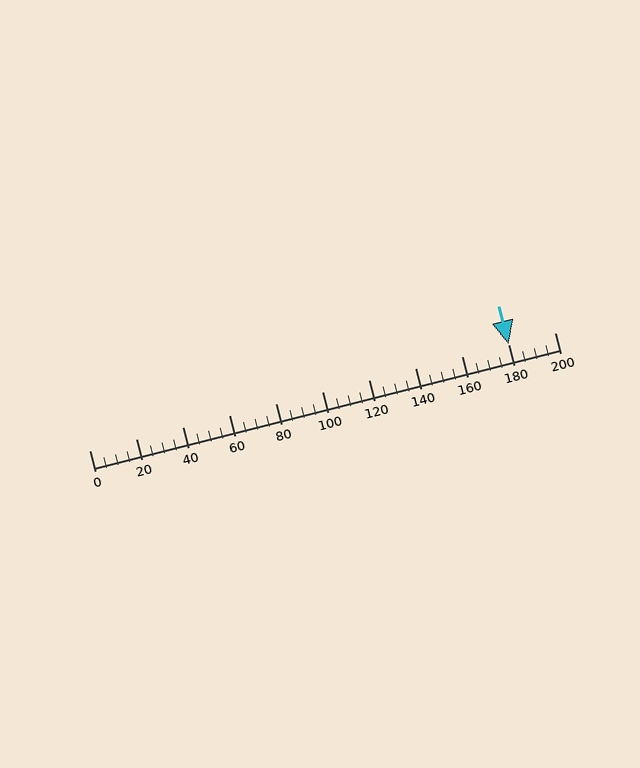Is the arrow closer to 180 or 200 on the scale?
The arrow is closer to 180.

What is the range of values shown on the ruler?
The ruler shows values from 0 to 200.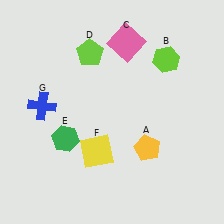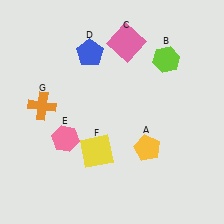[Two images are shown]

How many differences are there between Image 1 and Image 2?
There are 3 differences between the two images.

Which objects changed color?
D changed from lime to blue. E changed from green to pink. G changed from blue to orange.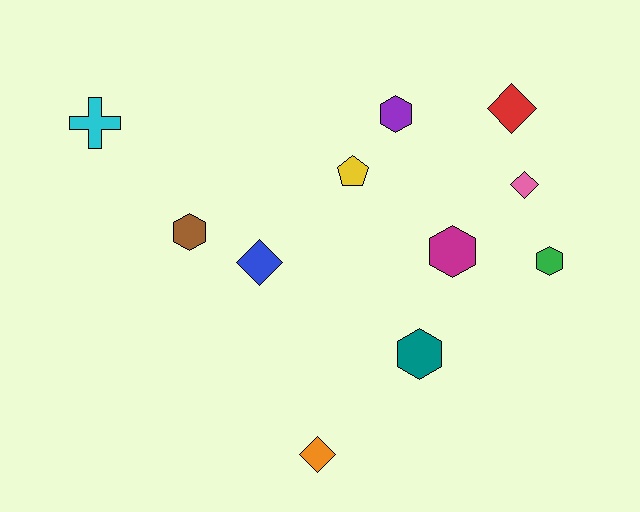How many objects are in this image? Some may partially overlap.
There are 11 objects.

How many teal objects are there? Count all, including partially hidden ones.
There is 1 teal object.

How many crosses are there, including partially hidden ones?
There is 1 cross.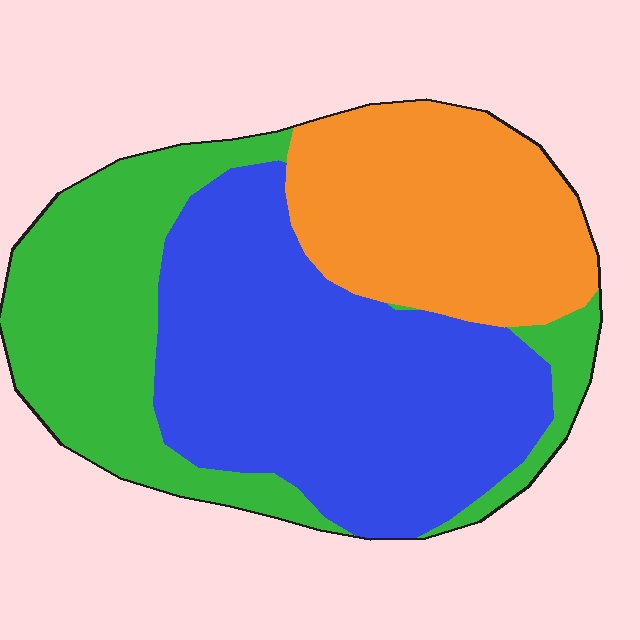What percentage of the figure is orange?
Orange takes up between a sixth and a third of the figure.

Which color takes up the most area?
Blue, at roughly 45%.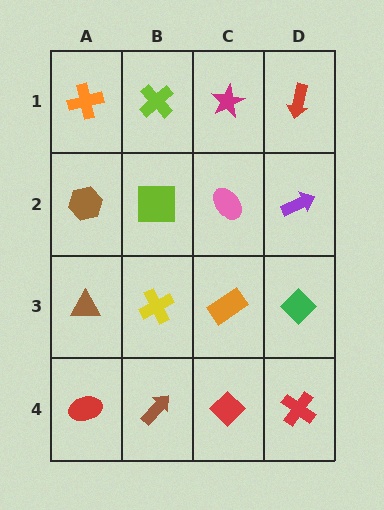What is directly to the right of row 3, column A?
A yellow cross.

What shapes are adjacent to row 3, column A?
A brown hexagon (row 2, column A), a red ellipse (row 4, column A), a yellow cross (row 3, column B).